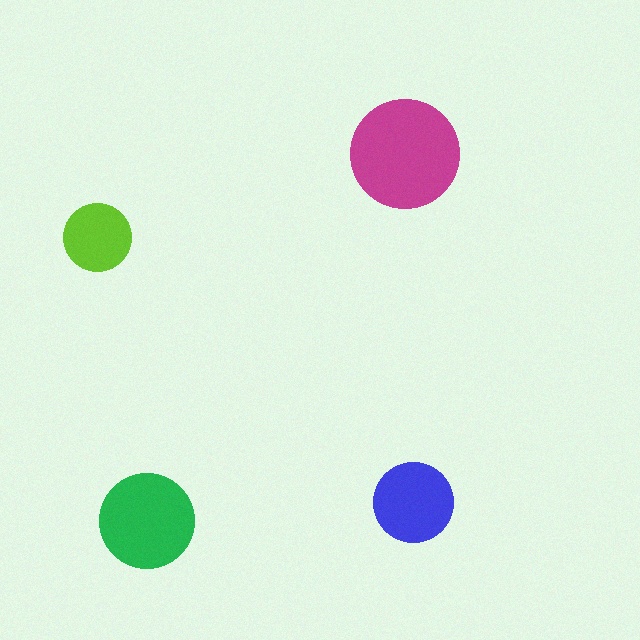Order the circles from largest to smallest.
the magenta one, the green one, the blue one, the lime one.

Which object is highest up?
The magenta circle is topmost.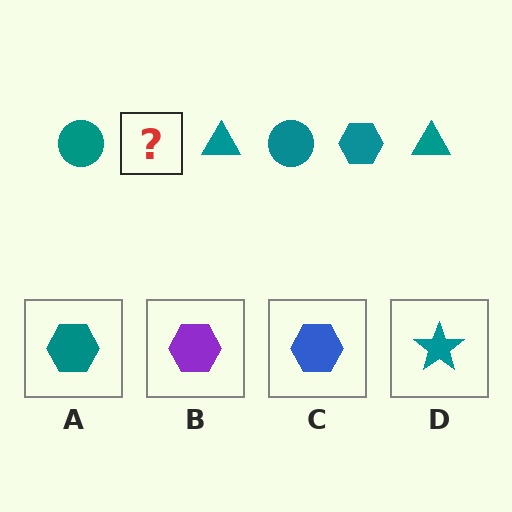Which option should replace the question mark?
Option A.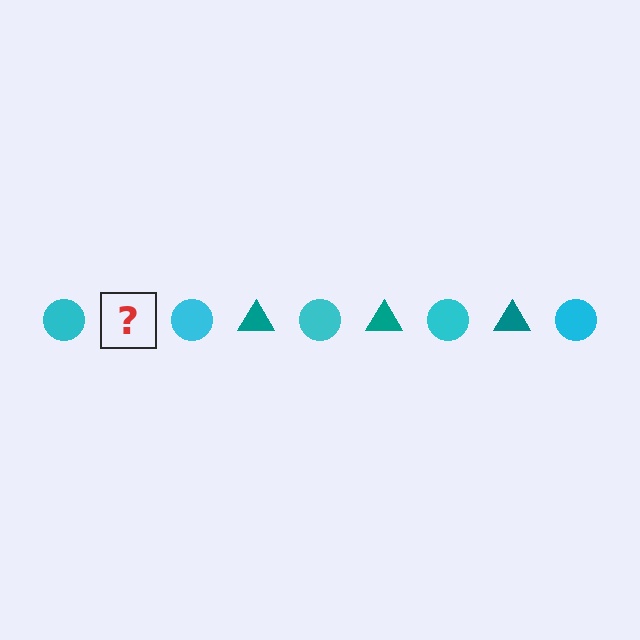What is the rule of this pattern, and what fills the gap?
The rule is that the pattern alternates between cyan circle and teal triangle. The gap should be filled with a teal triangle.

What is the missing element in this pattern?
The missing element is a teal triangle.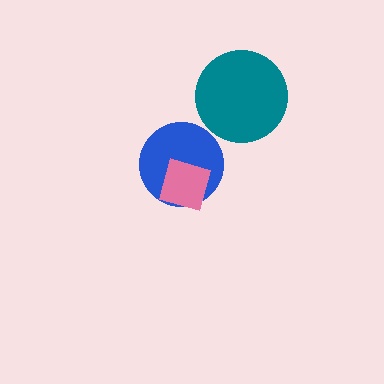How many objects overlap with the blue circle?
1 object overlaps with the blue circle.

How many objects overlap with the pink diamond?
1 object overlaps with the pink diamond.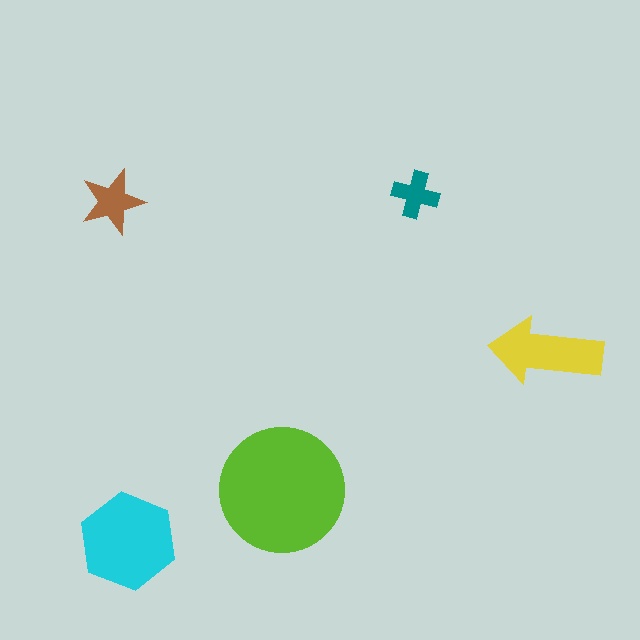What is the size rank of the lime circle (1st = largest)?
1st.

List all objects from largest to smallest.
The lime circle, the cyan hexagon, the yellow arrow, the brown star, the teal cross.